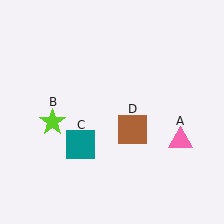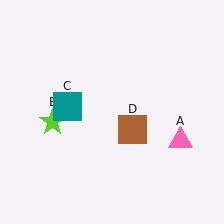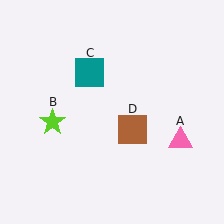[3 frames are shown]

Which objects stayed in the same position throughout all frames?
Pink triangle (object A) and lime star (object B) and brown square (object D) remained stationary.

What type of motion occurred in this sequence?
The teal square (object C) rotated clockwise around the center of the scene.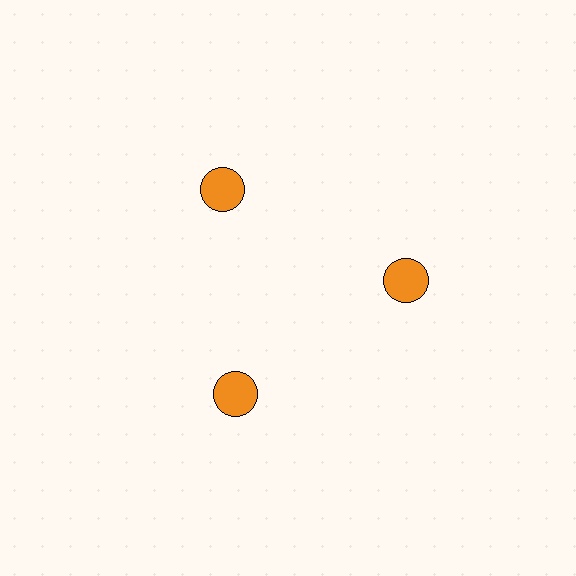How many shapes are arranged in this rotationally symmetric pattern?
There are 3 shapes, arranged in 3 groups of 1.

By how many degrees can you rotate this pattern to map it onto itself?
The pattern maps onto itself every 120 degrees of rotation.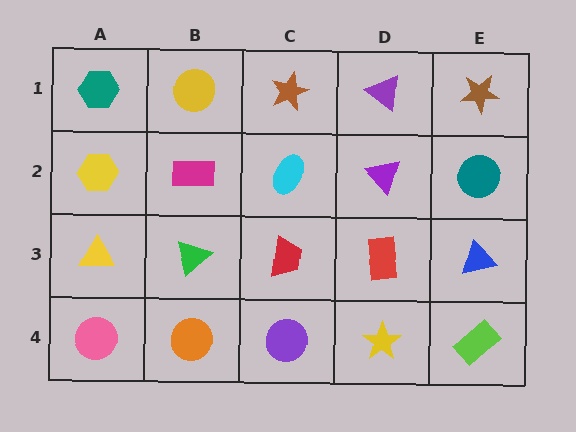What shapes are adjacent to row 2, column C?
A brown star (row 1, column C), a red trapezoid (row 3, column C), a magenta rectangle (row 2, column B), a purple triangle (row 2, column D).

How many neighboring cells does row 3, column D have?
4.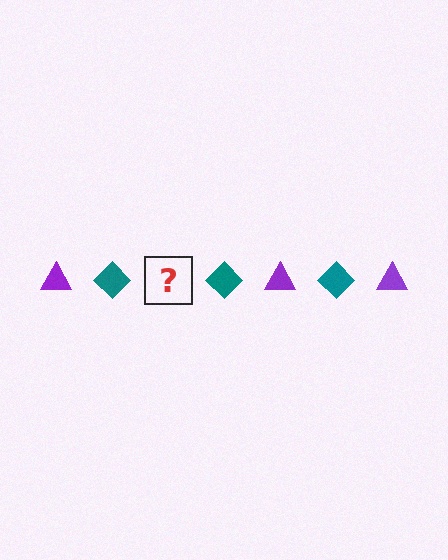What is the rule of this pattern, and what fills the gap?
The rule is that the pattern alternates between purple triangle and teal diamond. The gap should be filled with a purple triangle.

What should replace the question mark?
The question mark should be replaced with a purple triangle.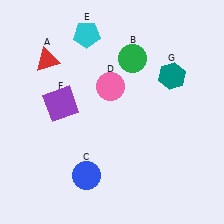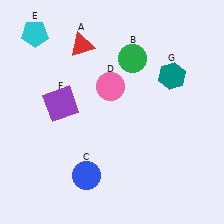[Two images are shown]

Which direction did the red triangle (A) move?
The red triangle (A) moved right.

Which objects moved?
The objects that moved are: the red triangle (A), the cyan pentagon (E).